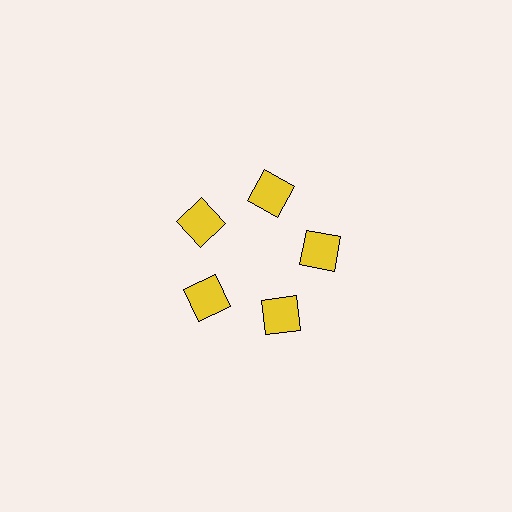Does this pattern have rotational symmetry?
Yes, this pattern has 5-fold rotational symmetry. It looks the same after rotating 72 degrees around the center.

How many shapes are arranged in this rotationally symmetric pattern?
There are 5 shapes, arranged in 5 groups of 1.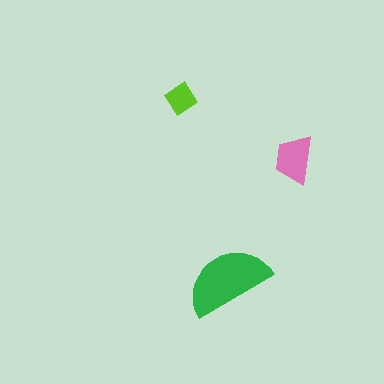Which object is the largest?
The green semicircle.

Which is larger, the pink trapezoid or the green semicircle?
The green semicircle.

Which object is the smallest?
The lime diamond.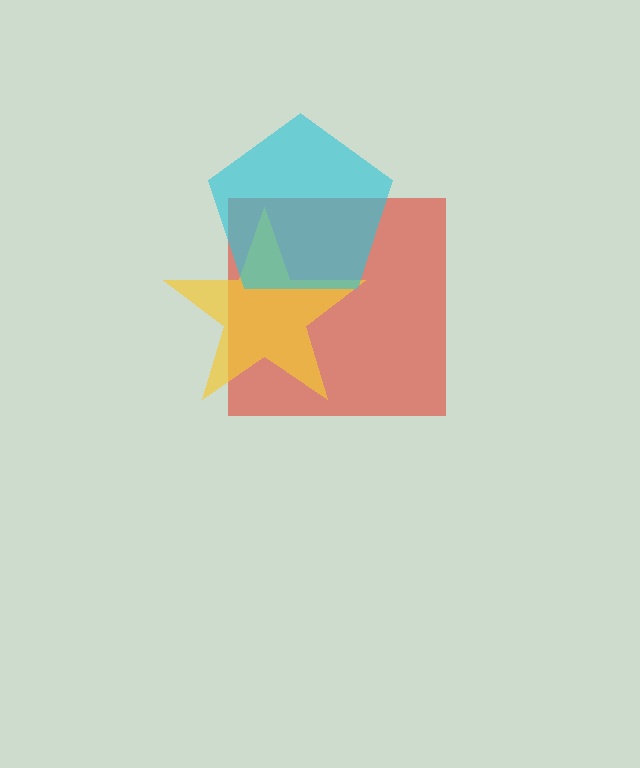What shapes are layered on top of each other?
The layered shapes are: a red square, a yellow star, a cyan pentagon.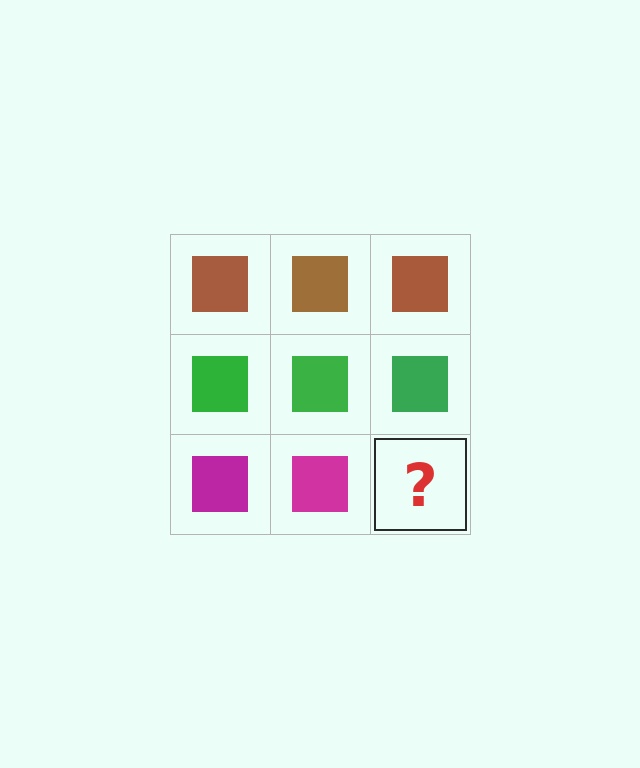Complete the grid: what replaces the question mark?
The question mark should be replaced with a magenta square.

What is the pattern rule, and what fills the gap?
The rule is that each row has a consistent color. The gap should be filled with a magenta square.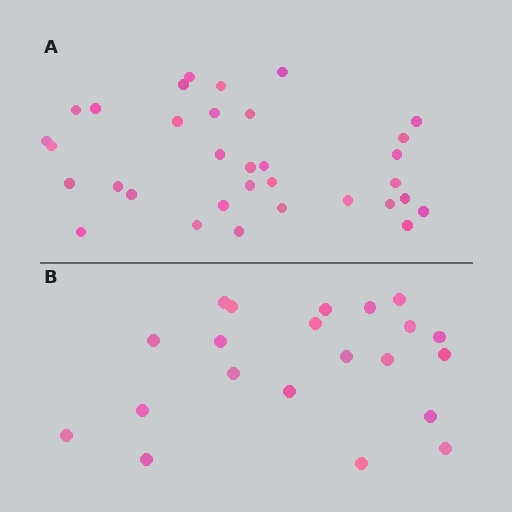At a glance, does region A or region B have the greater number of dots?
Region A (the top region) has more dots.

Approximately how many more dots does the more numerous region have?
Region A has roughly 12 or so more dots than region B.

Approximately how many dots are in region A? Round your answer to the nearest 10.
About 30 dots. (The exact count is 33, which rounds to 30.)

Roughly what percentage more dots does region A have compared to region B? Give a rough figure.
About 55% more.